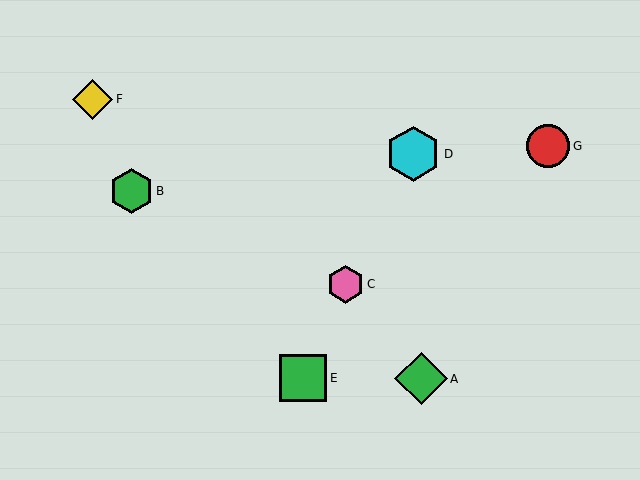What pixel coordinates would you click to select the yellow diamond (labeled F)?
Click at (93, 99) to select the yellow diamond F.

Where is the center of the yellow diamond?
The center of the yellow diamond is at (93, 99).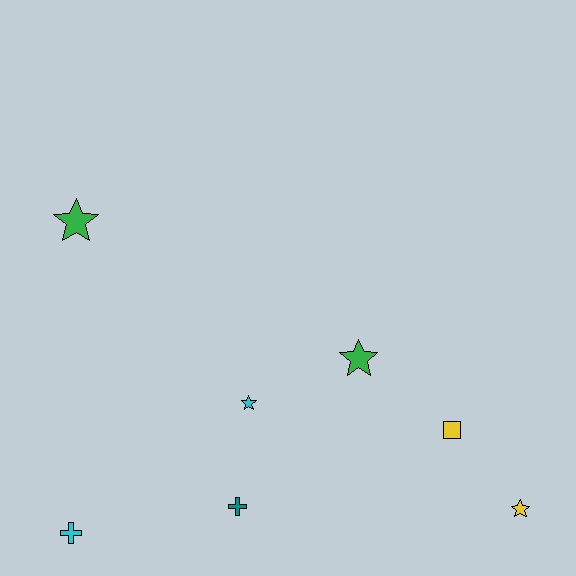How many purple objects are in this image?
There are no purple objects.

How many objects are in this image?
There are 7 objects.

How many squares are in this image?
There is 1 square.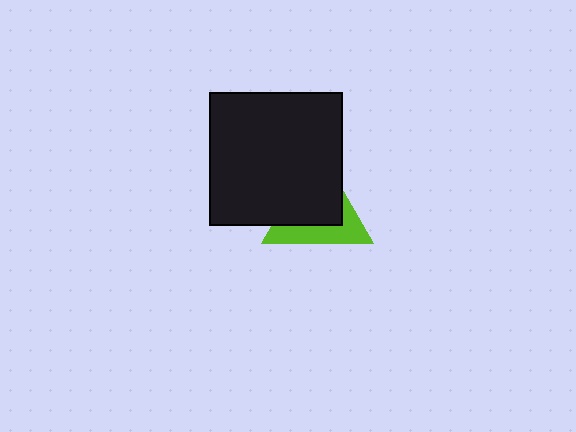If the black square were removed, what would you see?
You would see the complete lime triangle.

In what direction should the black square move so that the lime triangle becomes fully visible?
The black square should move toward the upper-left. That is the shortest direction to clear the overlap and leave the lime triangle fully visible.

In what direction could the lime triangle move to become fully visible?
The lime triangle could move toward the lower-right. That would shift it out from behind the black square entirely.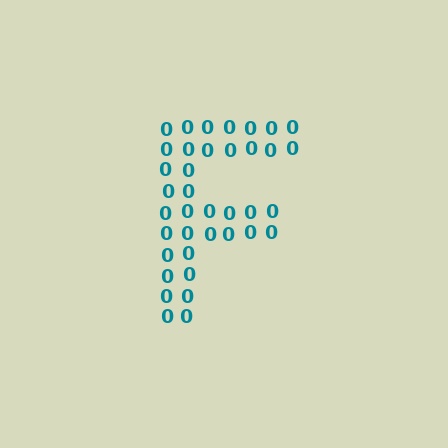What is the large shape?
The large shape is the letter F.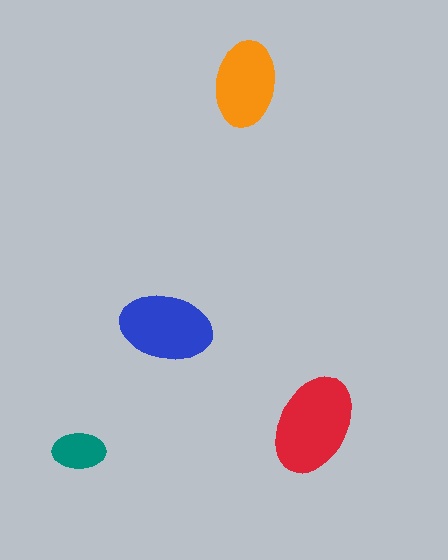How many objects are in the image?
There are 4 objects in the image.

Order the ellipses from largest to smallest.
the red one, the blue one, the orange one, the teal one.